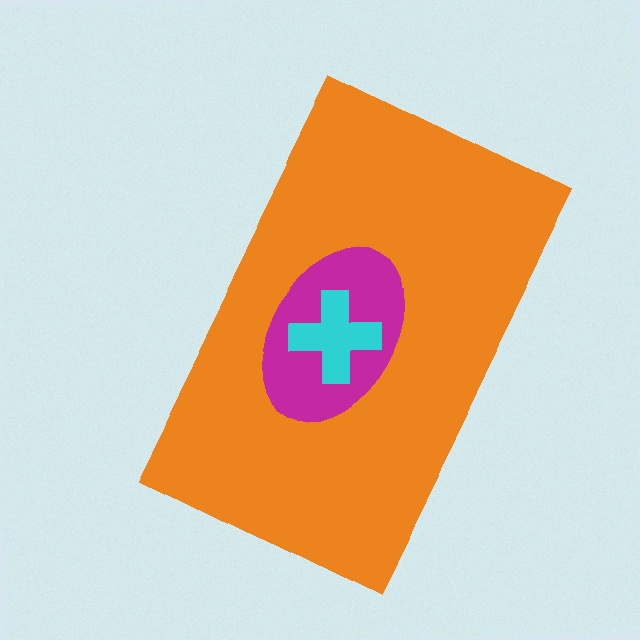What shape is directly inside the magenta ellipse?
The cyan cross.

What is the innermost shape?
The cyan cross.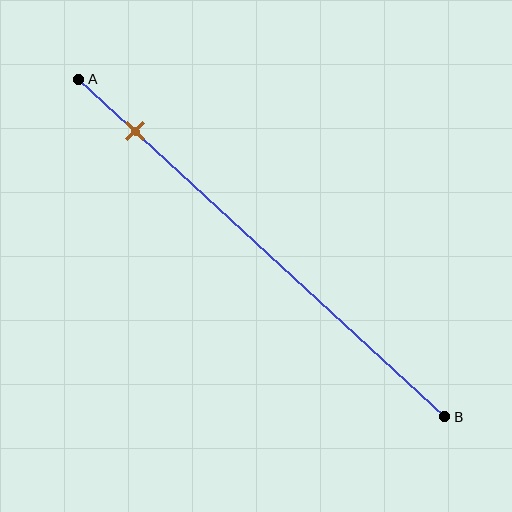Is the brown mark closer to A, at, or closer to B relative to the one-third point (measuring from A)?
The brown mark is closer to point A than the one-third point of segment AB.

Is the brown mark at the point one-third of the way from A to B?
No, the mark is at about 15% from A, not at the 33% one-third point.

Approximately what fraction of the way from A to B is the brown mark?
The brown mark is approximately 15% of the way from A to B.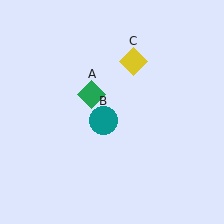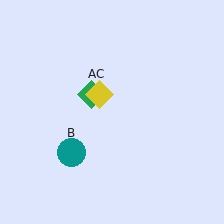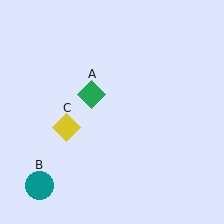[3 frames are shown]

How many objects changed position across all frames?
2 objects changed position: teal circle (object B), yellow diamond (object C).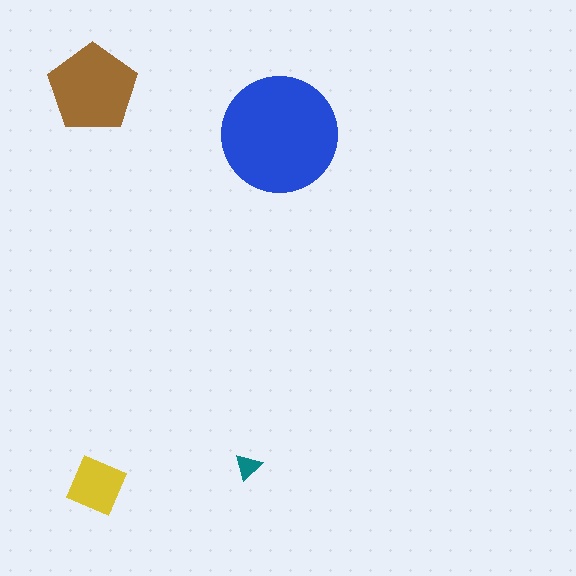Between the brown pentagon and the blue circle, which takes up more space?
The blue circle.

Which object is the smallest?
The teal triangle.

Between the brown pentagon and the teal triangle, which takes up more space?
The brown pentagon.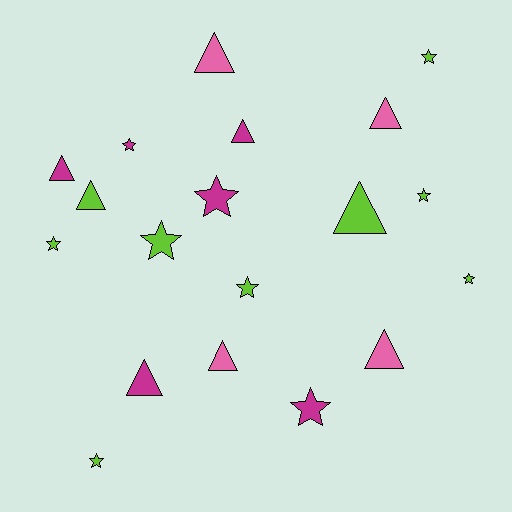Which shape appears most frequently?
Star, with 10 objects.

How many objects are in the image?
There are 19 objects.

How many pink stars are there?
There are no pink stars.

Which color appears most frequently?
Lime, with 9 objects.